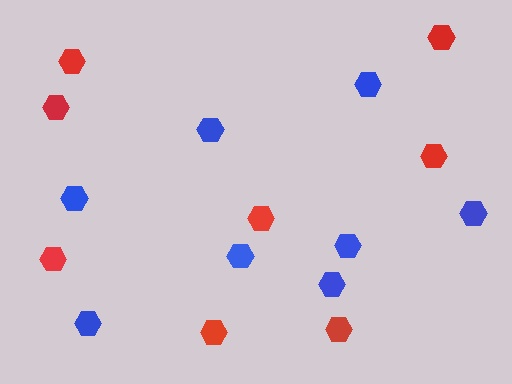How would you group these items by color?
There are 2 groups: one group of red hexagons (8) and one group of blue hexagons (8).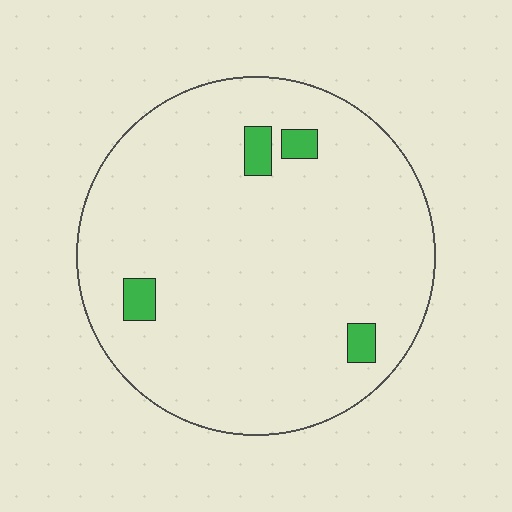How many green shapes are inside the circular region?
4.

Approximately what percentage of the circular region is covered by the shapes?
Approximately 5%.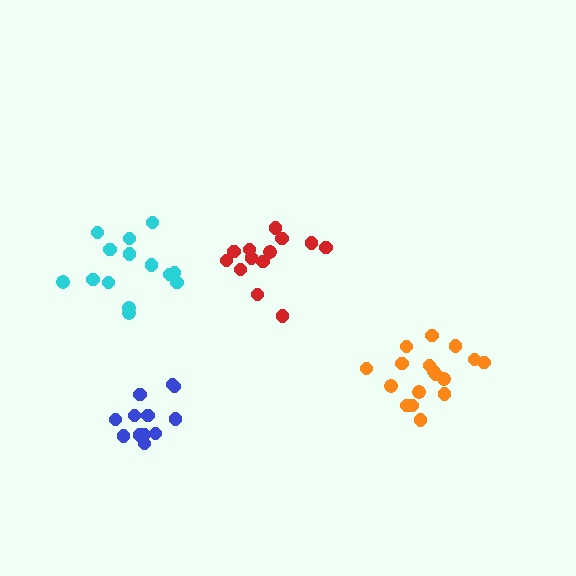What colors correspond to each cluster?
The clusters are colored: blue, red, orange, cyan.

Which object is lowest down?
The blue cluster is bottommost.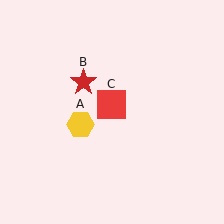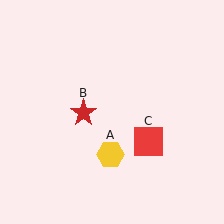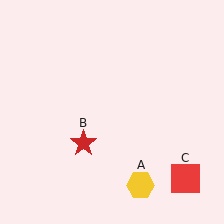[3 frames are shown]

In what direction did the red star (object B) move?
The red star (object B) moved down.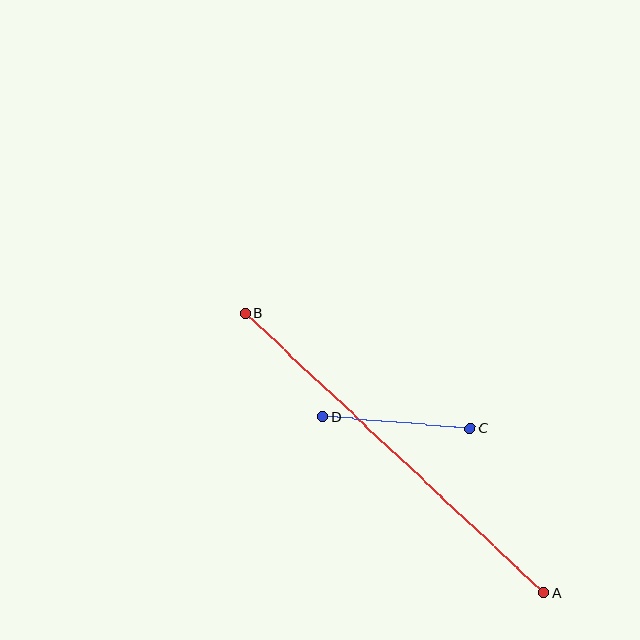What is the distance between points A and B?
The distance is approximately 409 pixels.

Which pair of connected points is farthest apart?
Points A and B are farthest apart.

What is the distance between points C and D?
The distance is approximately 148 pixels.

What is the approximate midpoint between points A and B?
The midpoint is at approximately (395, 453) pixels.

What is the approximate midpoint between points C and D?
The midpoint is at approximately (396, 423) pixels.